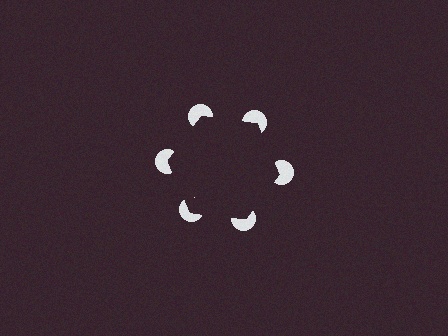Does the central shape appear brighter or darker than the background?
It typically appears slightly darker than the background, even though no actual brightness change is drawn.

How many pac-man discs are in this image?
There are 6 — one at each vertex of the illusory hexagon.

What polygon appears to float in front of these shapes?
An illusory hexagon — its edges are inferred from the aligned wedge cuts in the pac-man discs, not physically drawn.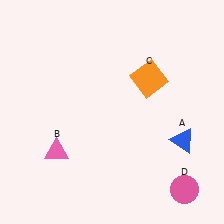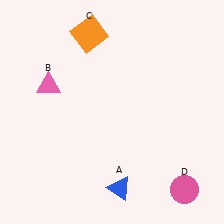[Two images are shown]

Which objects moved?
The objects that moved are: the blue triangle (A), the pink triangle (B), the orange square (C).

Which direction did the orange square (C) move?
The orange square (C) moved left.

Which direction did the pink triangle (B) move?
The pink triangle (B) moved up.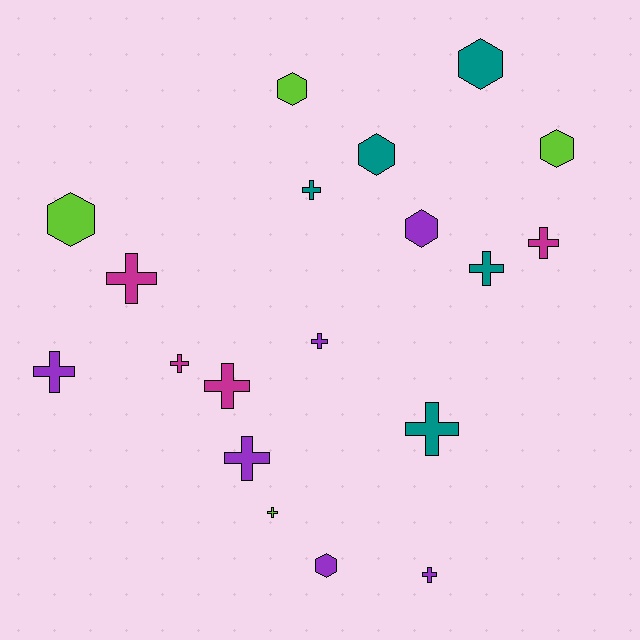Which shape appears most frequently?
Cross, with 12 objects.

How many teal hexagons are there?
There are 2 teal hexagons.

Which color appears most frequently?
Purple, with 6 objects.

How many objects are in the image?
There are 19 objects.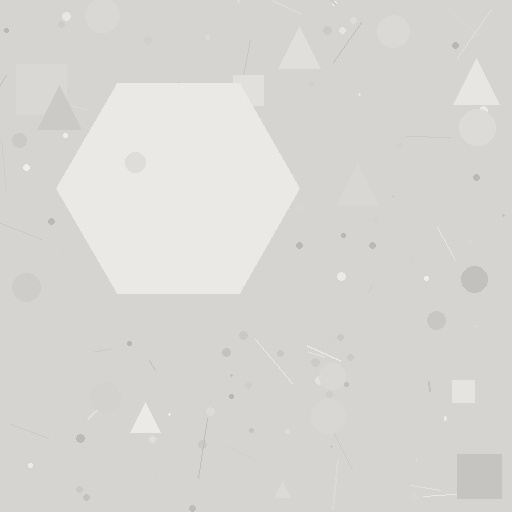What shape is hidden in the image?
A hexagon is hidden in the image.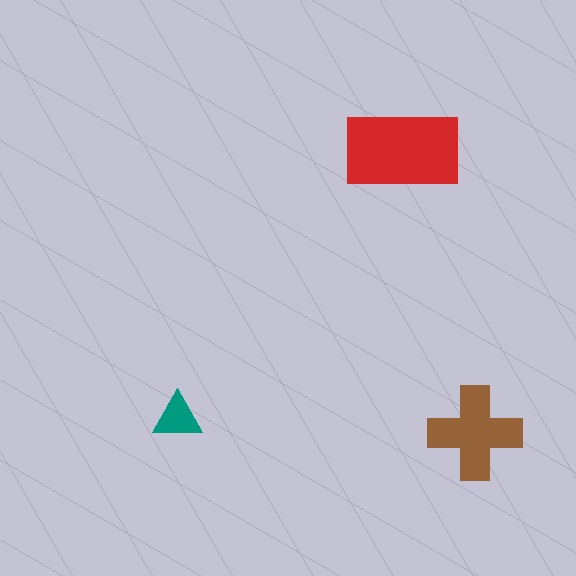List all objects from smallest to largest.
The teal triangle, the brown cross, the red rectangle.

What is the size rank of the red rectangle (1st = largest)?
1st.